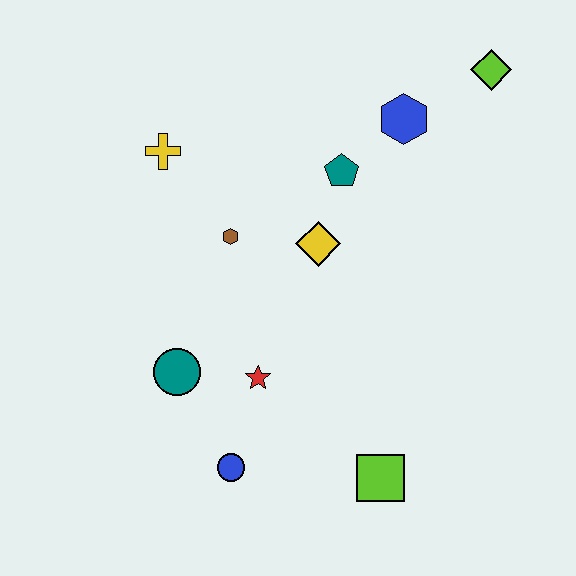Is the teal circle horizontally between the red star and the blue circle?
No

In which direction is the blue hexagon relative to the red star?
The blue hexagon is above the red star.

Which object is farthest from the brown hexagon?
The lime diamond is farthest from the brown hexagon.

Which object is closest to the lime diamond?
The blue hexagon is closest to the lime diamond.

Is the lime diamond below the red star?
No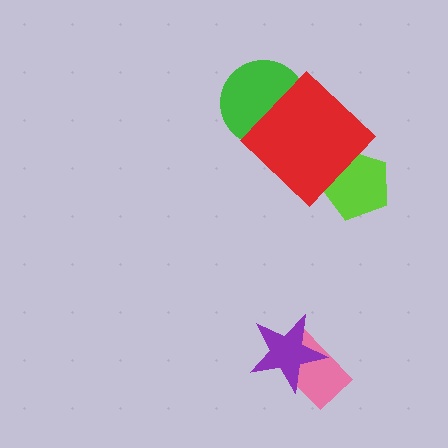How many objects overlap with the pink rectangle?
1 object overlaps with the pink rectangle.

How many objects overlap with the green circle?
1 object overlaps with the green circle.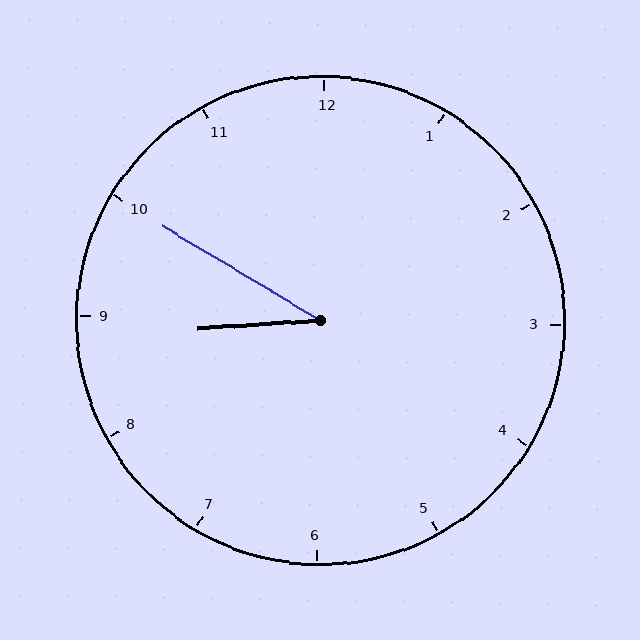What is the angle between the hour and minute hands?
Approximately 35 degrees.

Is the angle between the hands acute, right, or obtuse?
It is acute.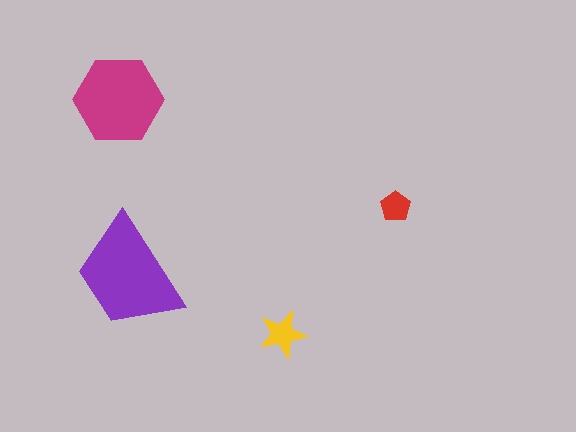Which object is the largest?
The purple trapezoid.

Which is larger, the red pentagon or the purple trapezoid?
The purple trapezoid.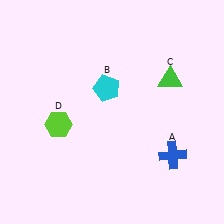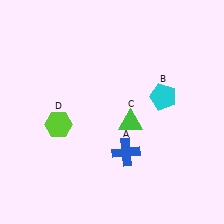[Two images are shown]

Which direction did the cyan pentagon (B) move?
The cyan pentagon (B) moved right.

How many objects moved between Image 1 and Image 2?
3 objects moved between the two images.